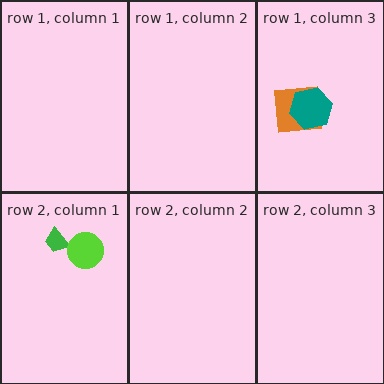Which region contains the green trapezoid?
The row 2, column 1 region.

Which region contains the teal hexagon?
The row 1, column 3 region.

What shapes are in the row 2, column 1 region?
The green trapezoid, the lime circle.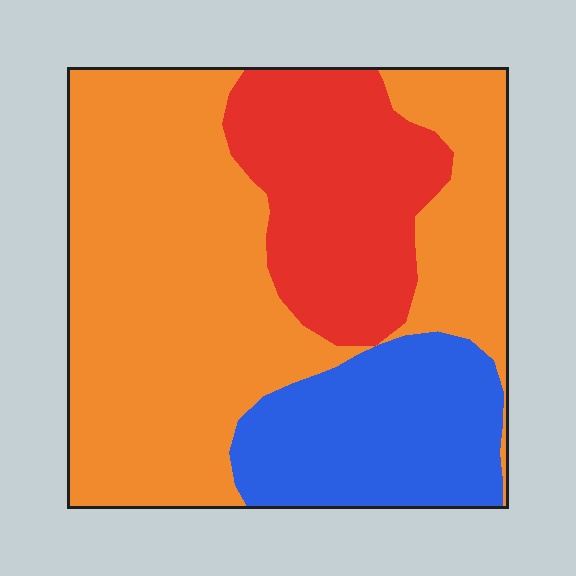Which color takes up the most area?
Orange, at roughly 55%.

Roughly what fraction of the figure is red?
Red takes up between a sixth and a third of the figure.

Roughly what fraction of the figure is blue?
Blue covers around 20% of the figure.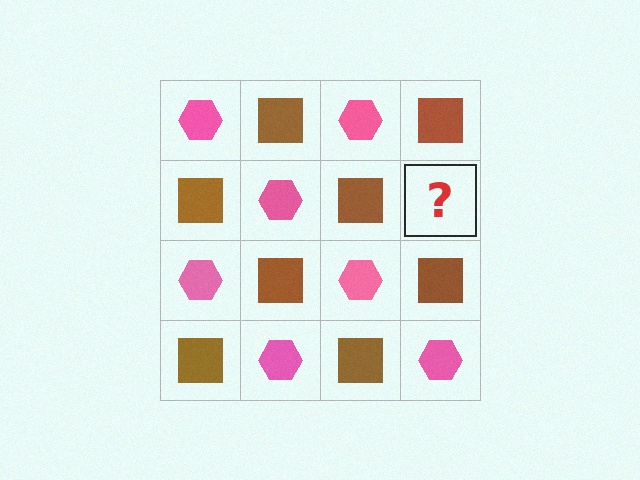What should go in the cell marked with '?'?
The missing cell should contain a pink hexagon.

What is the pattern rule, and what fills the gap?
The rule is that it alternates pink hexagon and brown square in a checkerboard pattern. The gap should be filled with a pink hexagon.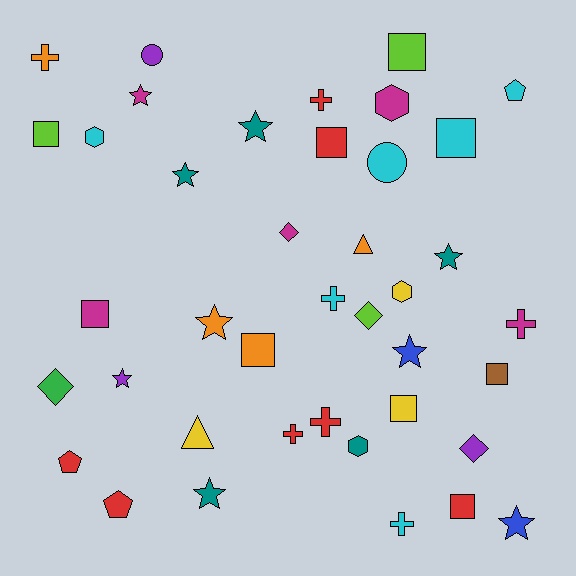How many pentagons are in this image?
There are 3 pentagons.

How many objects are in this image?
There are 40 objects.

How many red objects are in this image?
There are 7 red objects.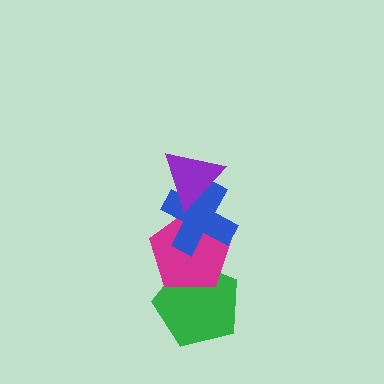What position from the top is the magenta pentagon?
The magenta pentagon is 3rd from the top.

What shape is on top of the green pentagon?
The magenta pentagon is on top of the green pentagon.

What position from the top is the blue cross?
The blue cross is 2nd from the top.